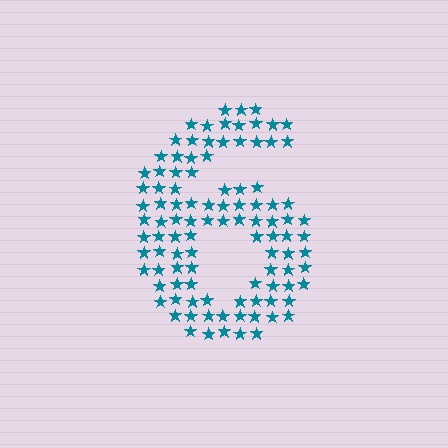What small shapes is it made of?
It is made of small stars.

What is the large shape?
The large shape is the digit 6.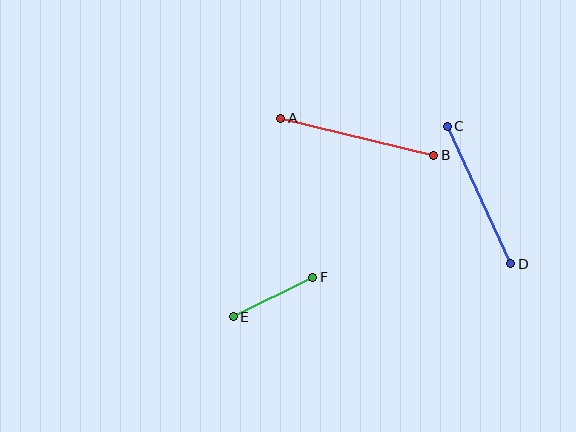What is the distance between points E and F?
The distance is approximately 89 pixels.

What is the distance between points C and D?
The distance is approximately 152 pixels.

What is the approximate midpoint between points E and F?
The midpoint is at approximately (273, 297) pixels.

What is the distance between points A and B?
The distance is approximately 157 pixels.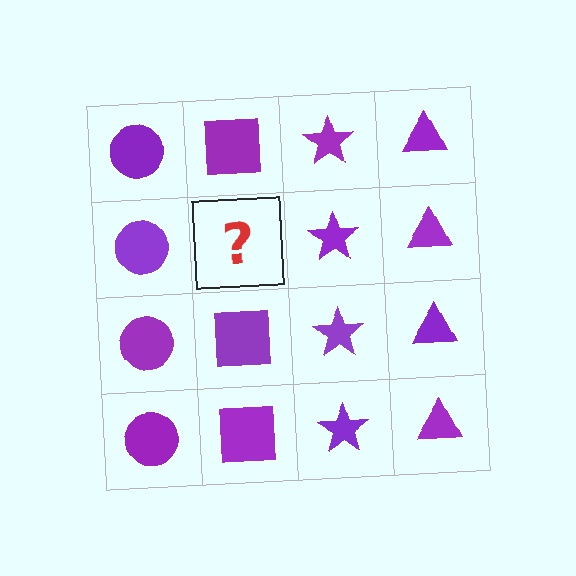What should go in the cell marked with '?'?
The missing cell should contain a purple square.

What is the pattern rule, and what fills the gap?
The rule is that each column has a consistent shape. The gap should be filled with a purple square.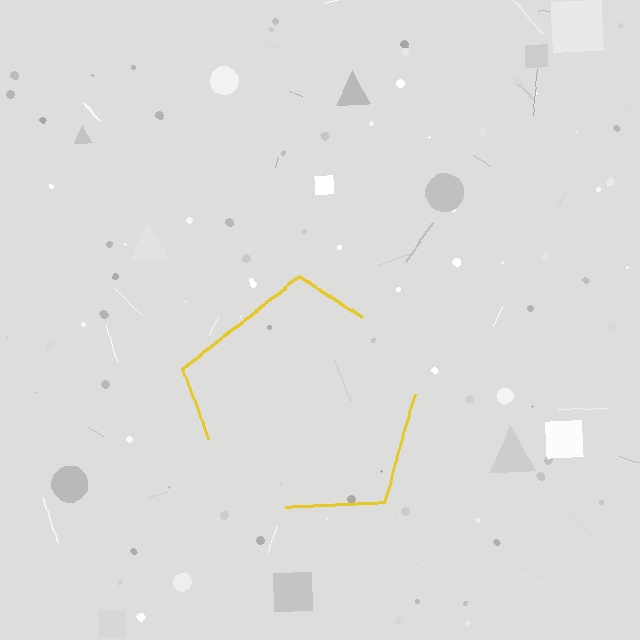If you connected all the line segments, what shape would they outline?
They would outline a pentagon.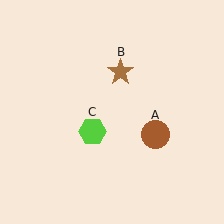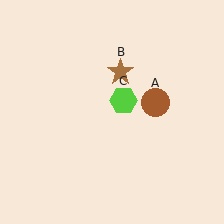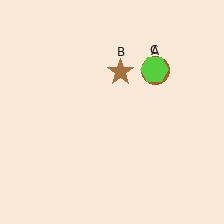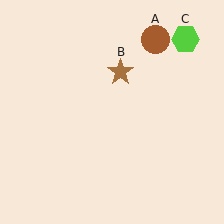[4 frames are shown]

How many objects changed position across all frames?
2 objects changed position: brown circle (object A), lime hexagon (object C).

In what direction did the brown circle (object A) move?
The brown circle (object A) moved up.